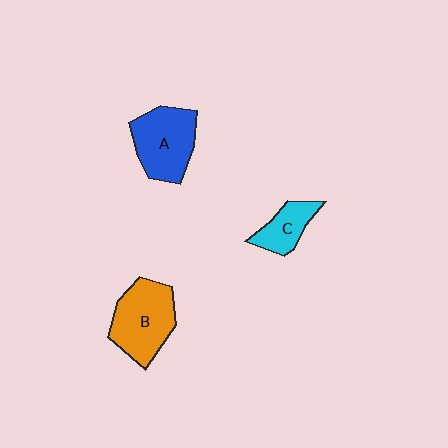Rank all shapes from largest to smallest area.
From largest to smallest: B (orange), A (blue), C (cyan).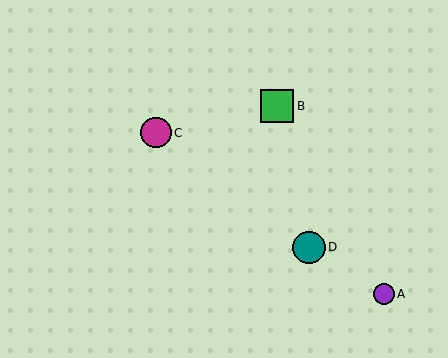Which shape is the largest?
The green square (labeled B) is the largest.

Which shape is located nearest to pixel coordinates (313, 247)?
The teal circle (labeled D) at (309, 247) is nearest to that location.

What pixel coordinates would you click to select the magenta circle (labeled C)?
Click at (156, 133) to select the magenta circle C.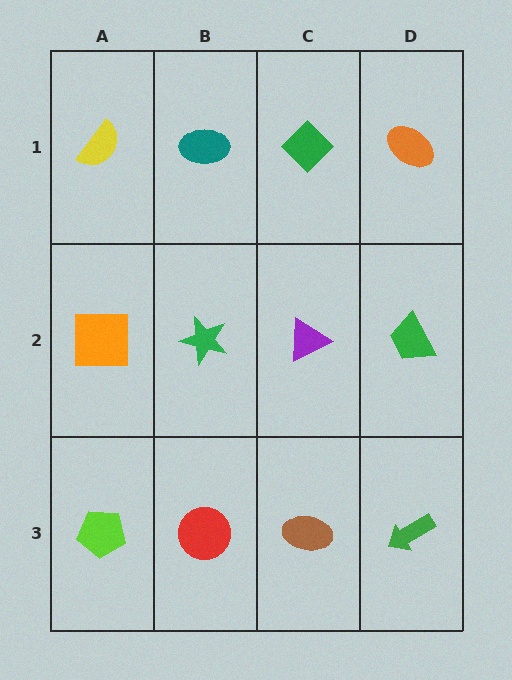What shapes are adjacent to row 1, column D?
A green trapezoid (row 2, column D), a green diamond (row 1, column C).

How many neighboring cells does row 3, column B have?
3.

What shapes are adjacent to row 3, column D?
A green trapezoid (row 2, column D), a brown ellipse (row 3, column C).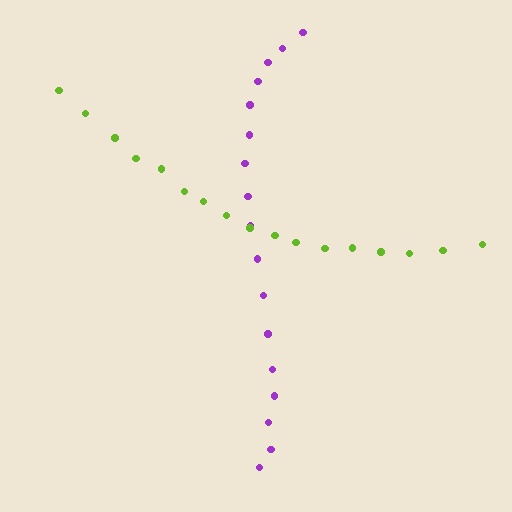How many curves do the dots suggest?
There are 2 distinct paths.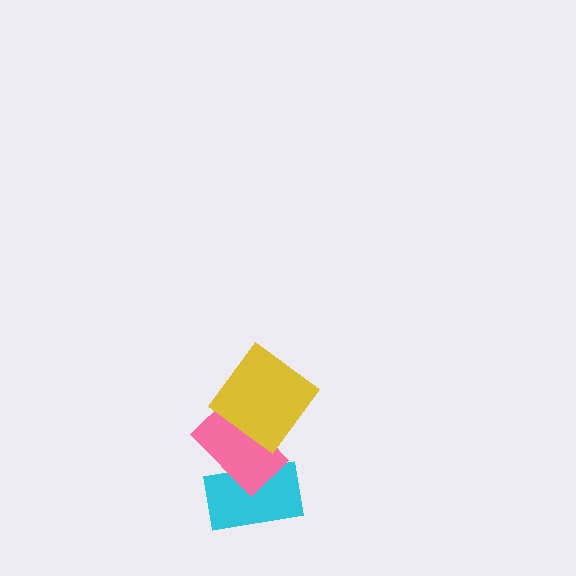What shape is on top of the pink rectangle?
The yellow diamond is on top of the pink rectangle.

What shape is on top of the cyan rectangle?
The pink rectangle is on top of the cyan rectangle.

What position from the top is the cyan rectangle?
The cyan rectangle is 3rd from the top.